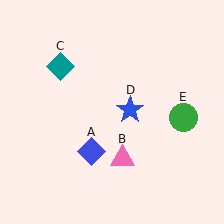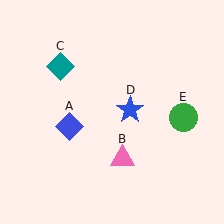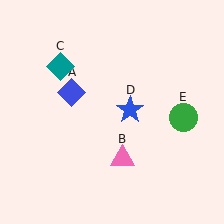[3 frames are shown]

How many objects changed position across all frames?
1 object changed position: blue diamond (object A).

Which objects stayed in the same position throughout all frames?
Pink triangle (object B) and teal diamond (object C) and blue star (object D) and green circle (object E) remained stationary.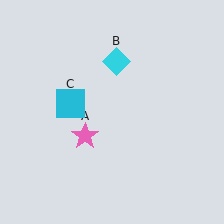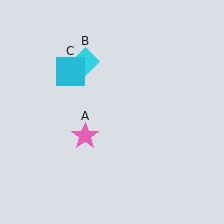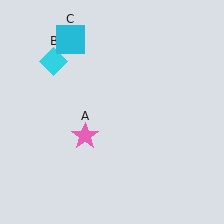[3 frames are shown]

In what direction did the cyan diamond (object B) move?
The cyan diamond (object B) moved left.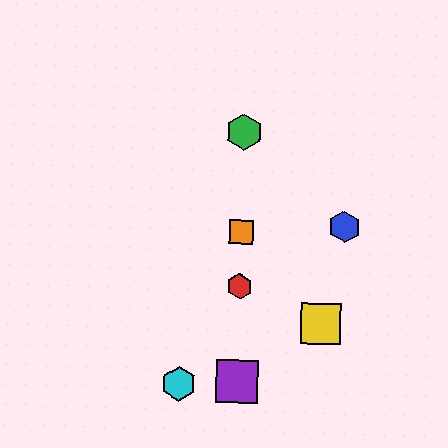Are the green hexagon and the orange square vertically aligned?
Yes, both are at x≈244.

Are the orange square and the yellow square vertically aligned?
No, the orange square is at x≈241 and the yellow square is at x≈321.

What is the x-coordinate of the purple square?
The purple square is at x≈237.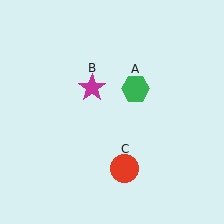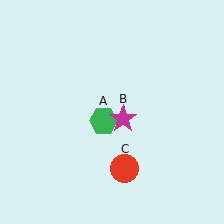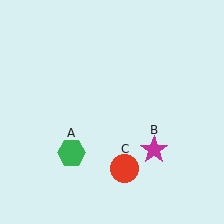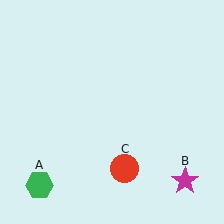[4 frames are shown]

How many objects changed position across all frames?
2 objects changed position: green hexagon (object A), magenta star (object B).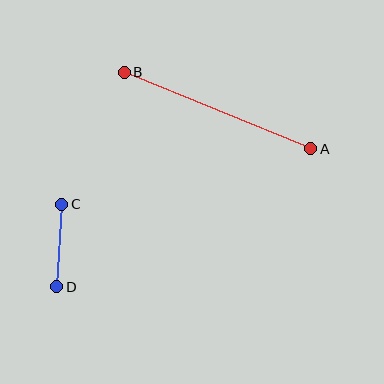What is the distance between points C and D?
The distance is approximately 83 pixels.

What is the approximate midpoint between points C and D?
The midpoint is at approximately (59, 246) pixels.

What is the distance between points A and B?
The distance is approximately 202 pixels.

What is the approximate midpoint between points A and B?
The midpoint is at approximately (218, 110) pixels.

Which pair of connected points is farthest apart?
Points A and B are farthest apart.